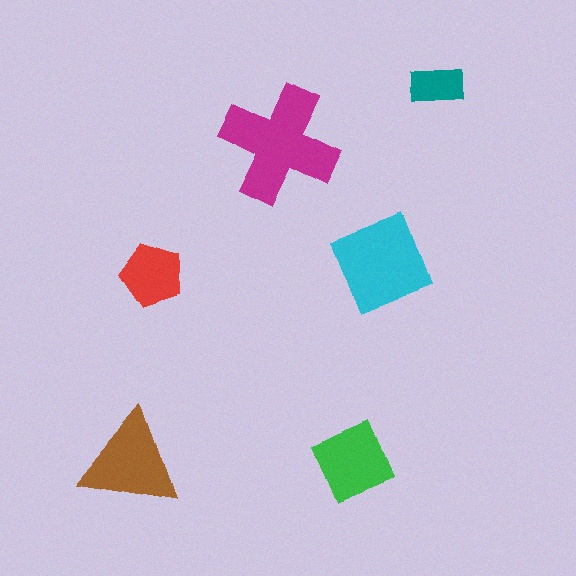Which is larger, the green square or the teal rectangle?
The green square.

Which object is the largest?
The magenta cross.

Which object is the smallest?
The teal rectangle.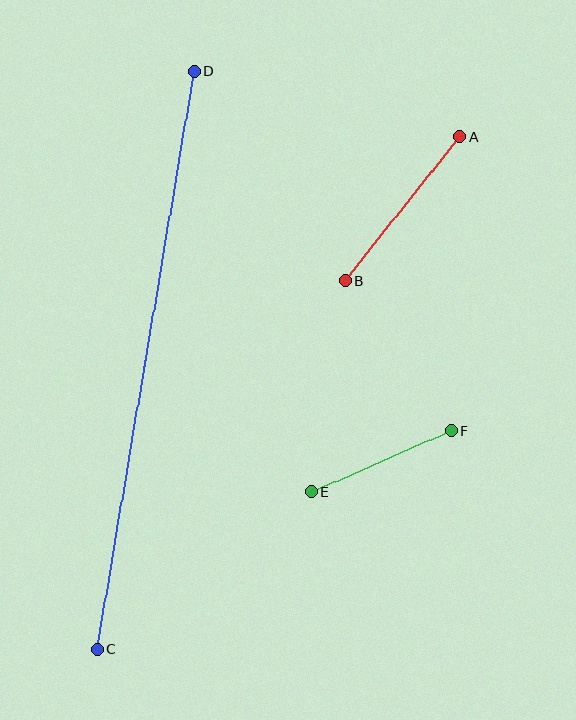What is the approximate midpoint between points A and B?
The midpoint is at approximately (402, 209) pixels.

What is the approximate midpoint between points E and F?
The midpoint is at approximately (381, 461) pixels.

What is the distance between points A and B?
The distance is approximately 184 pixels.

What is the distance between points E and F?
The distance is approximately 153 pixels.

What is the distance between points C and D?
The distance is approximately 586 pixels.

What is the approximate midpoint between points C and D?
The midpoint is at approximately (146, 360) pixels.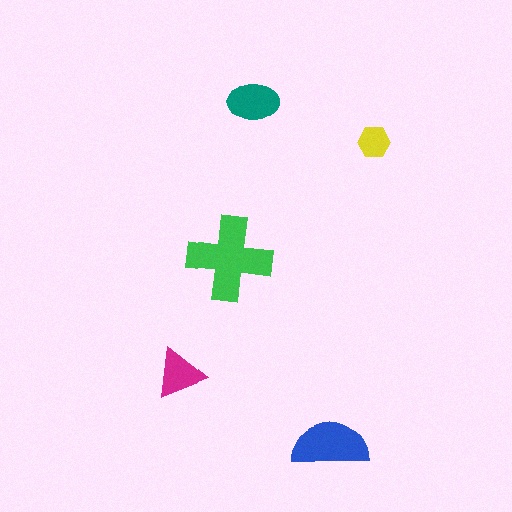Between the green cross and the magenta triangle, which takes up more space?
The green cross.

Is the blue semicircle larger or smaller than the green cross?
Smaller.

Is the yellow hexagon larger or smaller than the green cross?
Smaller.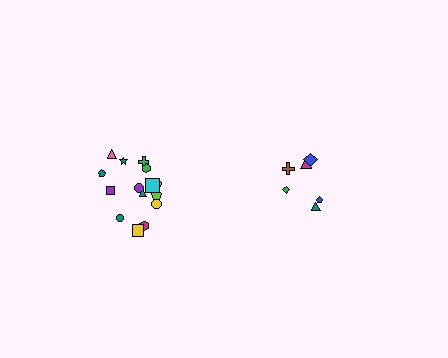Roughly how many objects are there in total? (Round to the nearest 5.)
Roughly 20 objects in total.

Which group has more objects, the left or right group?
The left group.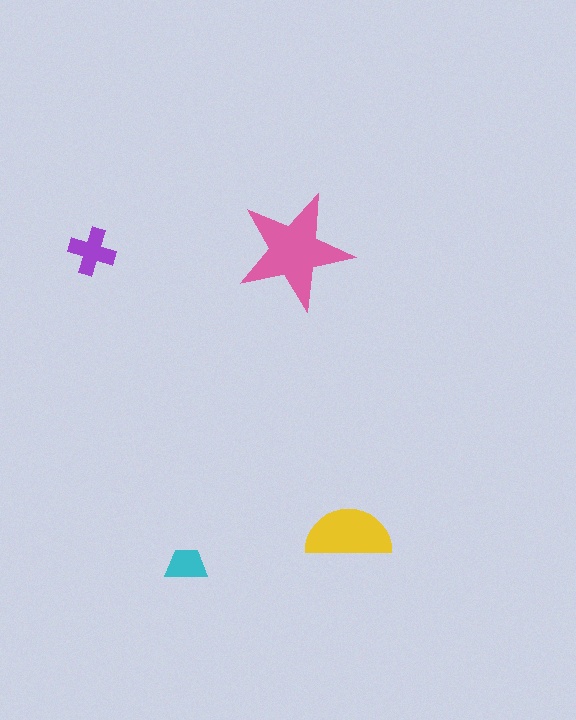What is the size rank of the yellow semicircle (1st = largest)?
2nd.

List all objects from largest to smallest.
The pink star, the yellow semicircle, the purple cross, the cyan trapezoid.